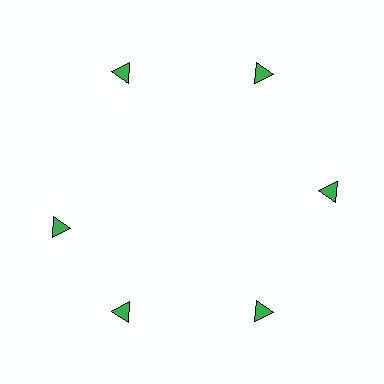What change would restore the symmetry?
The symmetry would be restored by rotating it back into even spacing with its neighbors so that all 6 triangles sit at equal angles and equal distance from the center.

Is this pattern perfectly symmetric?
No. The 6 green triangles are arranged in a ring, but one element near the 9 o'clock position is rotated out of alignment along the ring, breaking the 6-fold rotational symmetry.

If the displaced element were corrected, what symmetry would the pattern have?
It would have 6-fold rotational symmetry — the pattern would map onto itself every 60 degrees.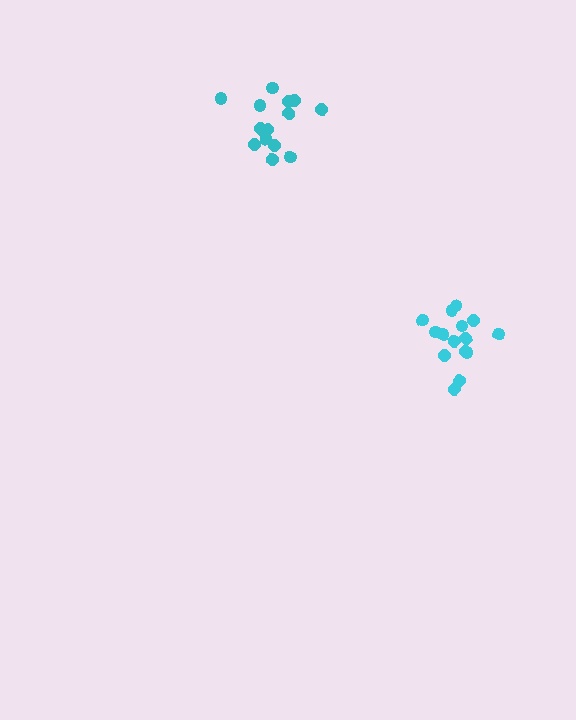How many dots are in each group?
Group 1: 15 dots, Group 2: 15 dots (30 total).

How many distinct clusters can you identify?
There are 2 distinct clusters.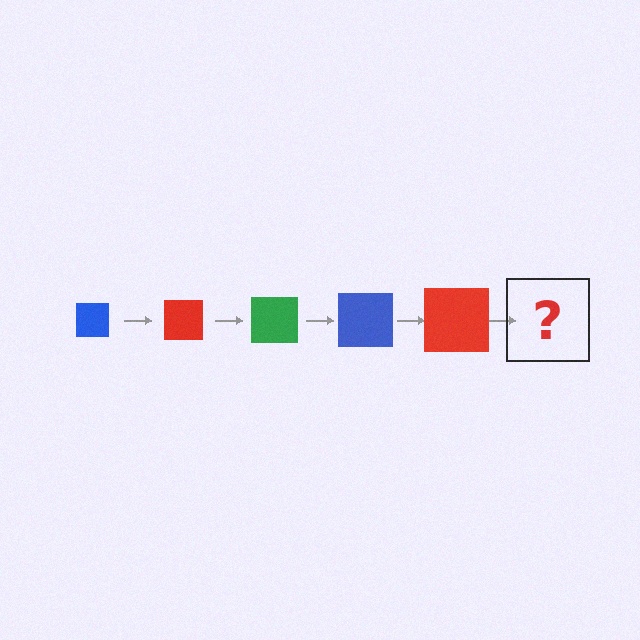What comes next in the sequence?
The next element should be a green square, larger than the previous one.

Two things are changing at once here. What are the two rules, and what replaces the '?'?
The two rules are that the square grows larger each step and the color cycles through blue, red, and green. The '?' should be a green square, larger than the previous one.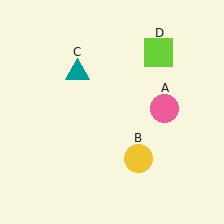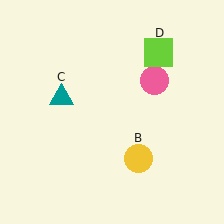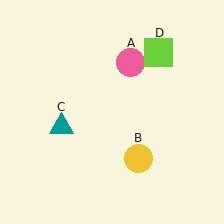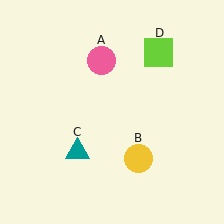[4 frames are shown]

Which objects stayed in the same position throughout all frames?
Yellow circle (object B) and lime square (object D) remained stationary.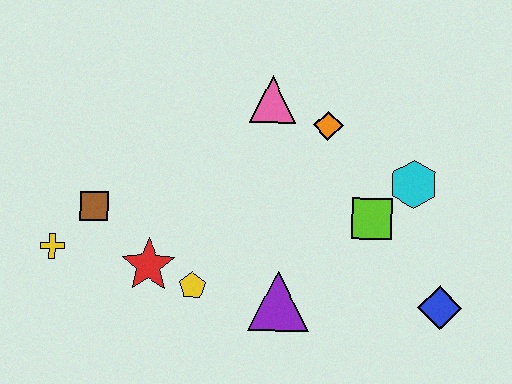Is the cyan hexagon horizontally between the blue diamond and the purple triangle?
Yes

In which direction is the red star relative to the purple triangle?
The red star is to the left of the purple triangle.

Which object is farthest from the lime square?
The yellow cross is farthest from the lime square.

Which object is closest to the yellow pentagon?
The red star is closest to the yellow pentagon.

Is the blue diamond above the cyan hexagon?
No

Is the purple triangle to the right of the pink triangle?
Yes